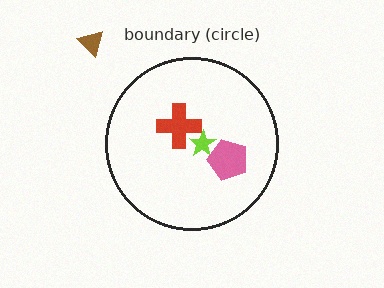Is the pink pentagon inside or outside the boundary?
Inside.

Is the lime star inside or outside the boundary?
Inside.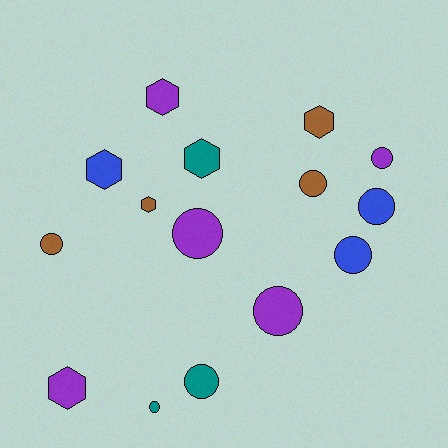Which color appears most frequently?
Purple, with 5 objects.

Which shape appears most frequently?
Circle, with 9 objects.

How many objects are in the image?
There are 15 objects.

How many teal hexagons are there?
There is 1 teal hexagon.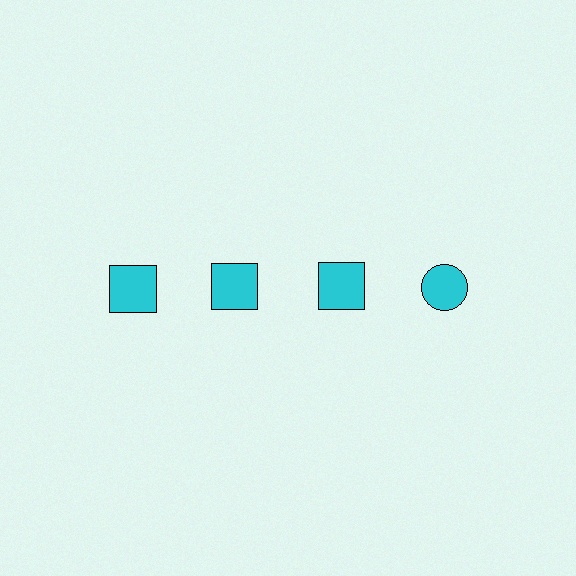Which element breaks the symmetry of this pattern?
The cyan circle in the top row, second from right column breaks the symmetry. All other shapes are cyan squares.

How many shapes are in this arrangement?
There are 4 shapes arranged in a grid pattern.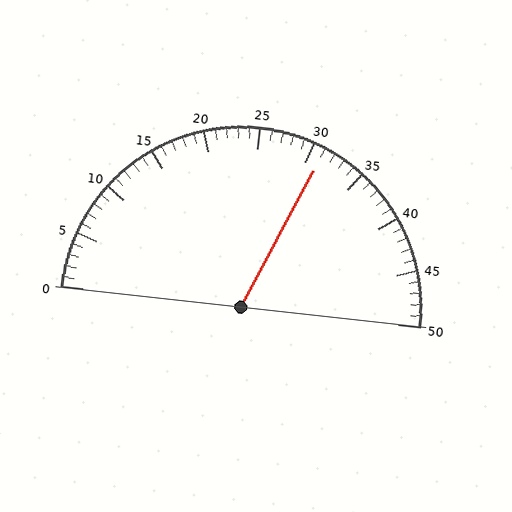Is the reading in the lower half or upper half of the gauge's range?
The reading is in the upper half of the range (0 to 50).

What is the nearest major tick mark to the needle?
The nearest major tick mark is 30.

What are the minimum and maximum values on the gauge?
The gauge ranges from 0 to 50.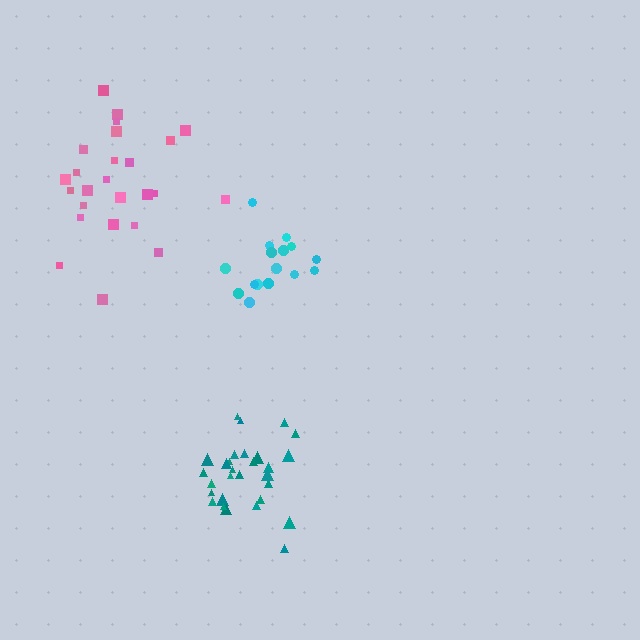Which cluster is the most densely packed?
Teal.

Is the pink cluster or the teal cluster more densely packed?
Teal.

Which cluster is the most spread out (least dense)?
Pink.